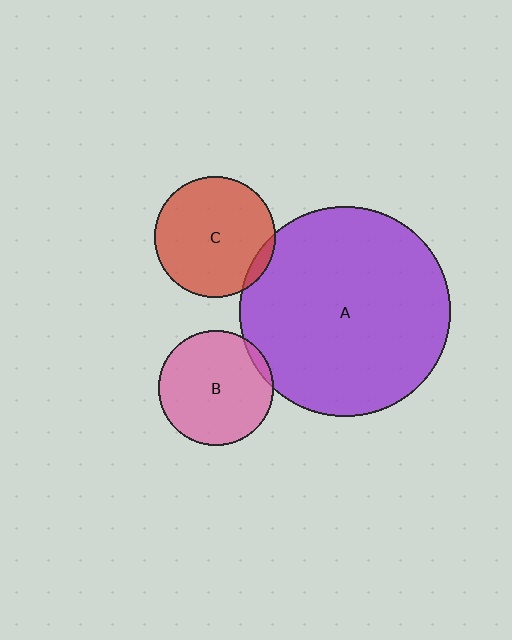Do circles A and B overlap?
Yes.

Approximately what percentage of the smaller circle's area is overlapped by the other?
Approximately 5%.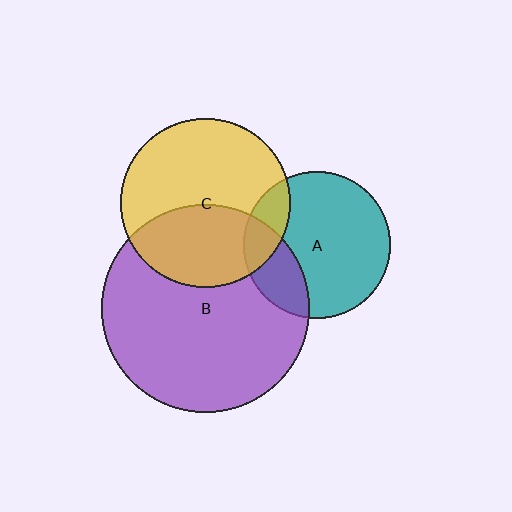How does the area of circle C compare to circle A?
Approximately 1.3 times.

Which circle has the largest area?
Circle B (purple).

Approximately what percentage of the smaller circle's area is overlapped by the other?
Approximately 40%.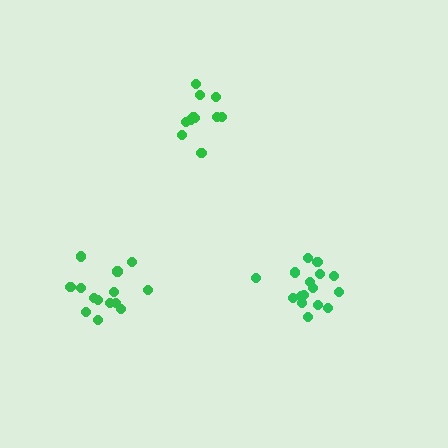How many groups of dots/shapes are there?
There are 3 groups.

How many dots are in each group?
Group 1: 17 dots, Group 2: 14 dots, Group 3: 11 dots (42 total).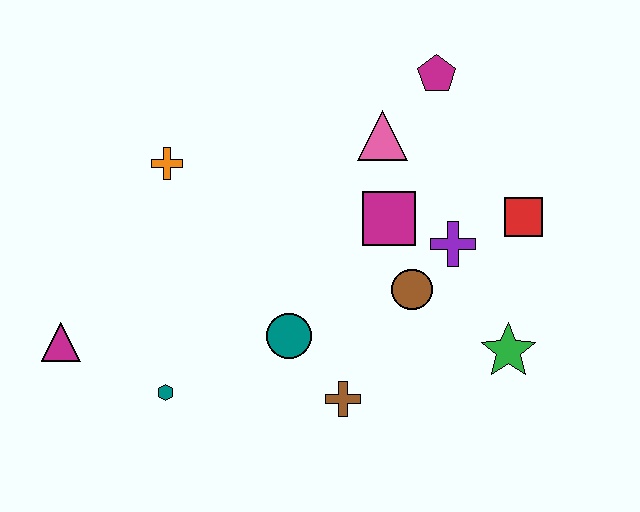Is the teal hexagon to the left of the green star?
Yes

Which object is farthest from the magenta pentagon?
The magenta triangle is farthest from the magenta pentagon.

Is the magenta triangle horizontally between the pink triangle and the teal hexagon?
No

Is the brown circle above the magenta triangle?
Yes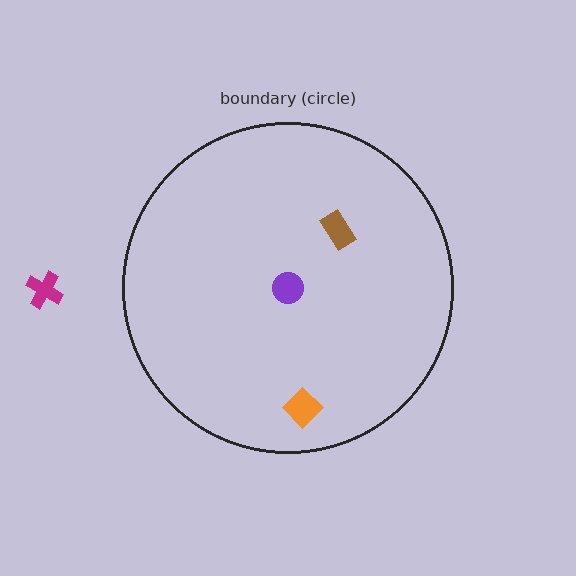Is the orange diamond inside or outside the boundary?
Inside.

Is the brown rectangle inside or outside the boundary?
Inside.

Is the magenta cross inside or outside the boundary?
Outside.